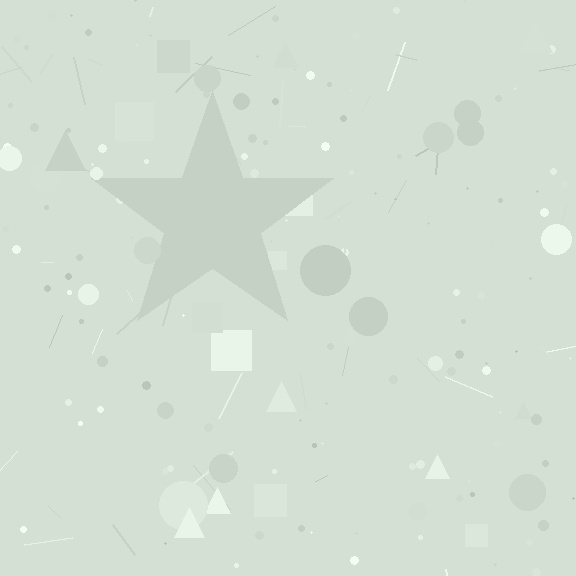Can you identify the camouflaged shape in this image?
The camouflaged shape is a star.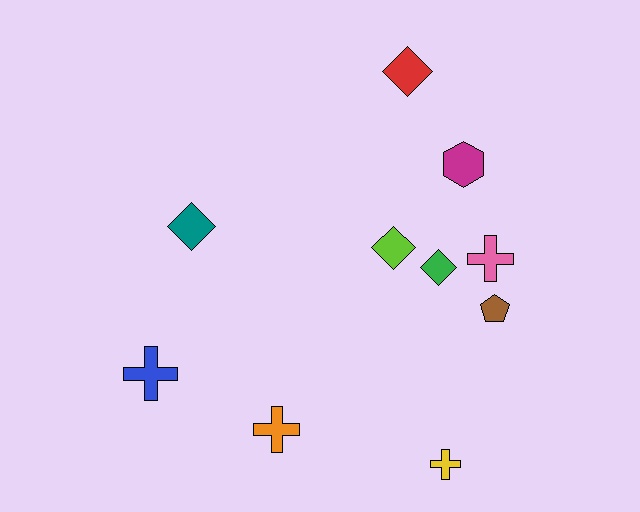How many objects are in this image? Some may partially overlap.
There are 10 objects.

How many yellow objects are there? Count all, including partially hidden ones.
There is 1 yellow object.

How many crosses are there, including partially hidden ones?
There are 4 crosses.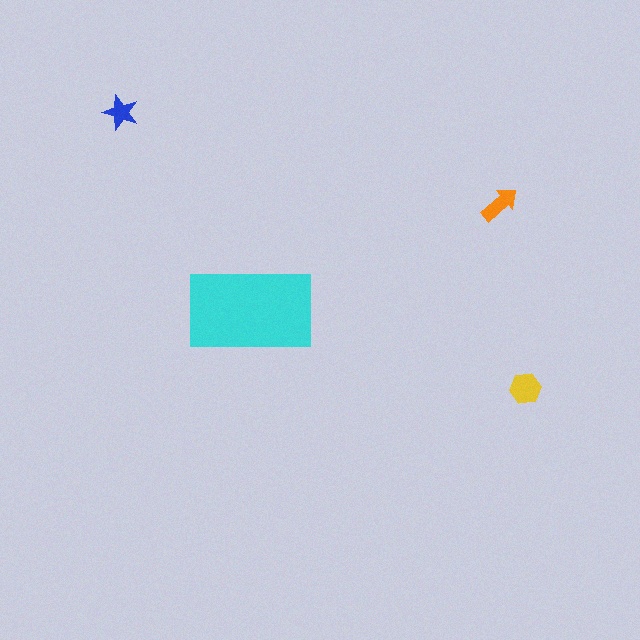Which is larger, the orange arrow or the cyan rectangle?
The cyan rectangle.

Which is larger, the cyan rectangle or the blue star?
The cyan rectangle.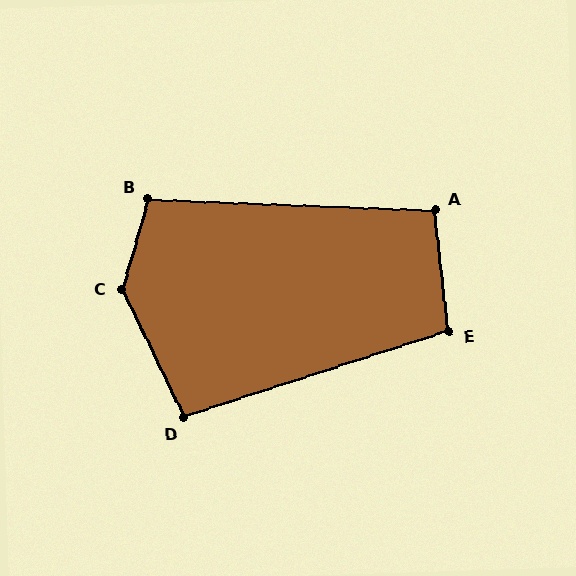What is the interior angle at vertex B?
Approximately 104 degrees (obtuse).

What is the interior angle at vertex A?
Approximately 99 degrees (obtuse).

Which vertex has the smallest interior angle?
D, at approximately 98 degrees.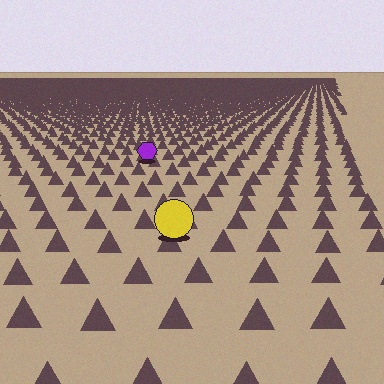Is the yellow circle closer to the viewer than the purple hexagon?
Yes. The yellow circle is closer — you can tell from the texture gradient: the ground texture is coarser near it.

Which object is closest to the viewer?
The yellow circle is closest. The texture marks near it are larger and more spread out.